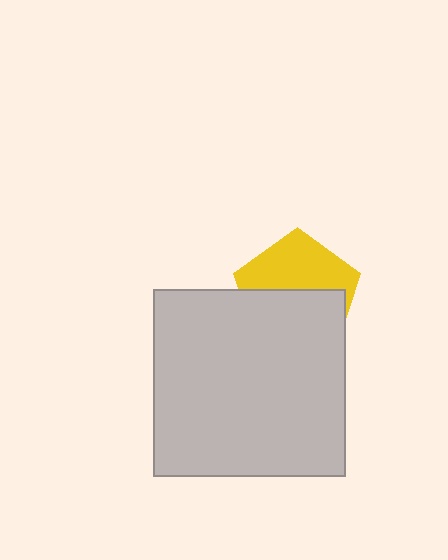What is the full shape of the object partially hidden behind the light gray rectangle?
The partially hidden object is a yellow pentagon.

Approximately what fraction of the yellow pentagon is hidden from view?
Roughly 52% of the yellow pentagon is hidden behind the light gray rectangle.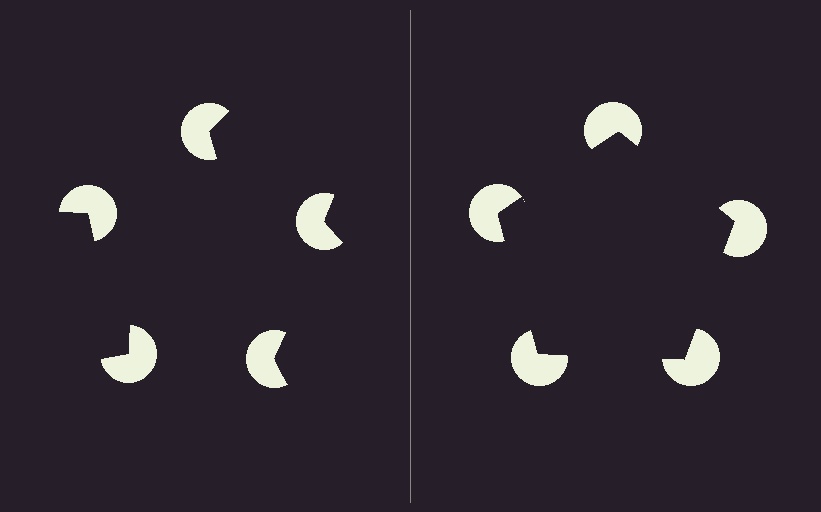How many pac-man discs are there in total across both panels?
10 — 5 on each side.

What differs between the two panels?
The pac-man discs are positioned identically on both sides; only the wedge orientations differ. On the right they align to a pentagon; on the left they are misaligned.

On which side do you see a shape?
An illusory pentagon appears on the right side. On the left side the wedge cuts are rotated, so no coherent shape forms.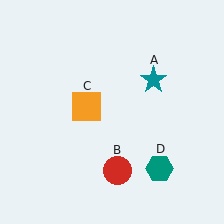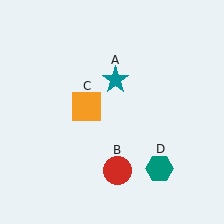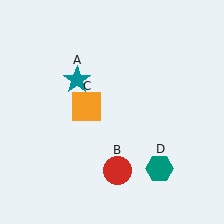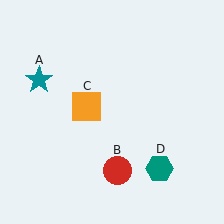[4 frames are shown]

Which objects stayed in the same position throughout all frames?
Red circle (object B) and orange square (object C) and teal hexagon (object D) remained stationary.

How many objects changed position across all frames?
1 object changed position: teal star (object A).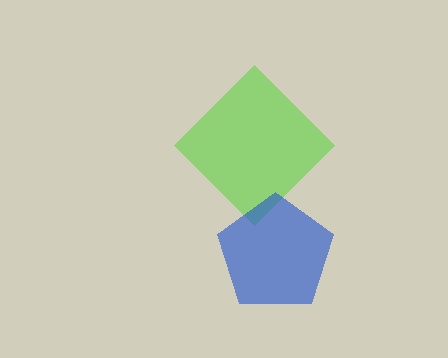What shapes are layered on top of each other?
The layered shapes are: a lime diamond, a blue pentagon.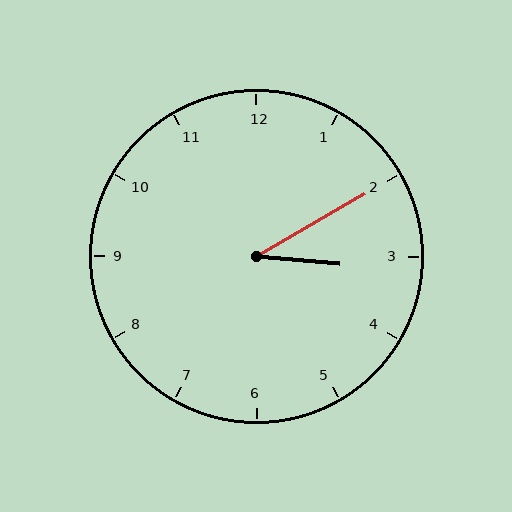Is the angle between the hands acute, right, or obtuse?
It is acute.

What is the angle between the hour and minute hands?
Approximately 35 degrees.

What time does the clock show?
3:10.